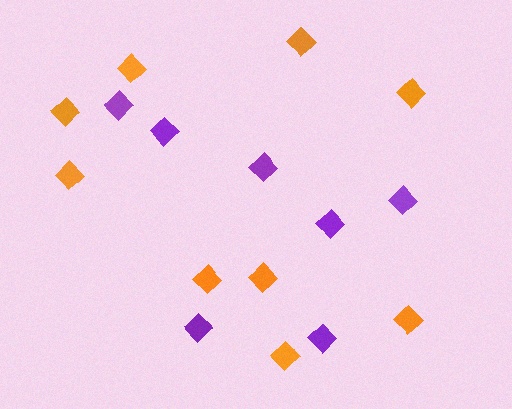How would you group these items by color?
There are 2 groups: one group of purple diamonds (7) and one group of orange diamonds (9).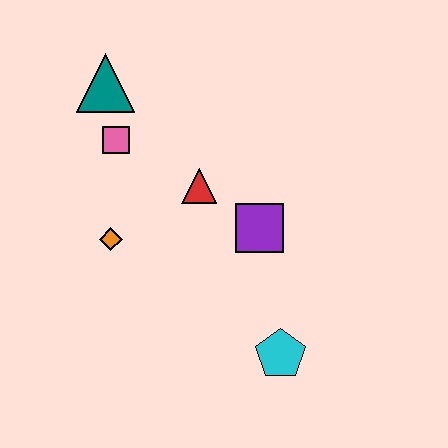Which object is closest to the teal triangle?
The pink square is closest to the teal triangle.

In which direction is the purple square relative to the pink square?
The purple square is to the right of the pink square.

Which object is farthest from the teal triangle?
The cyan pentagon is farthest from the teal triangle.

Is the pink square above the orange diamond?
Yes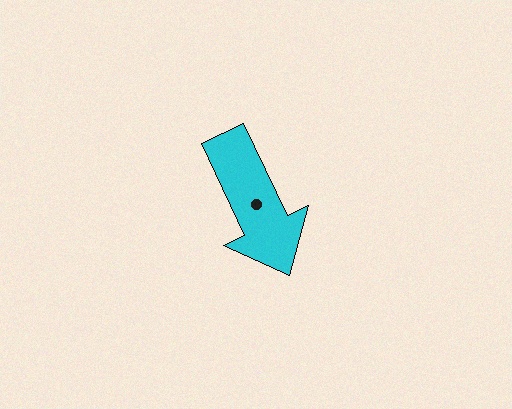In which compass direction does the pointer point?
Southeast.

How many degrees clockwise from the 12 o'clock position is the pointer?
Approximately 155 degrees.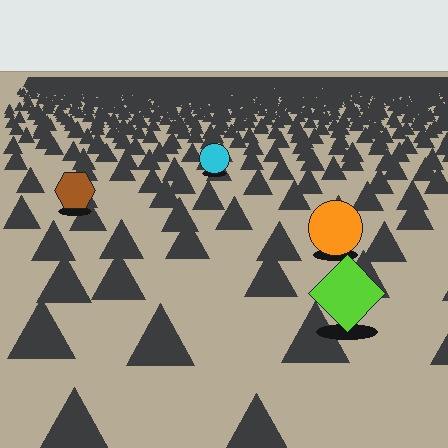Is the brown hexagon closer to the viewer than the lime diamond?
No. The lime diamond is closer — you can tell from the texture gradient: the ground texture is coarser near it.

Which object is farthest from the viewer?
The cyan circle is farthest from the viewer. It appears smaller and the ground texture around it is denser.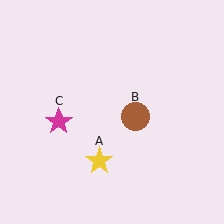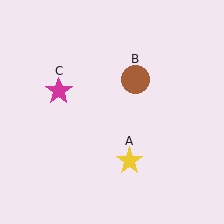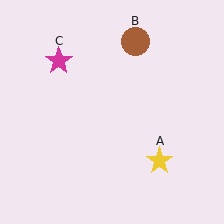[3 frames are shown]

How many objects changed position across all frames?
3 objects changed position: yellow star (object A), brown circle (object B), magenta star (object C).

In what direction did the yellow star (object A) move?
The yellow star (object A) moved right.